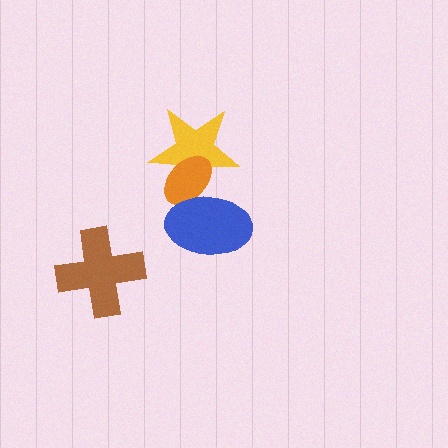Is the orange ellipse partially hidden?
Yes, it is partially covered by another shape.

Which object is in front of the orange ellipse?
The blue ellipse is in front of the orange ellipse.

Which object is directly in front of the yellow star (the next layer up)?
The orange ellipse is directly in front of the yellow star.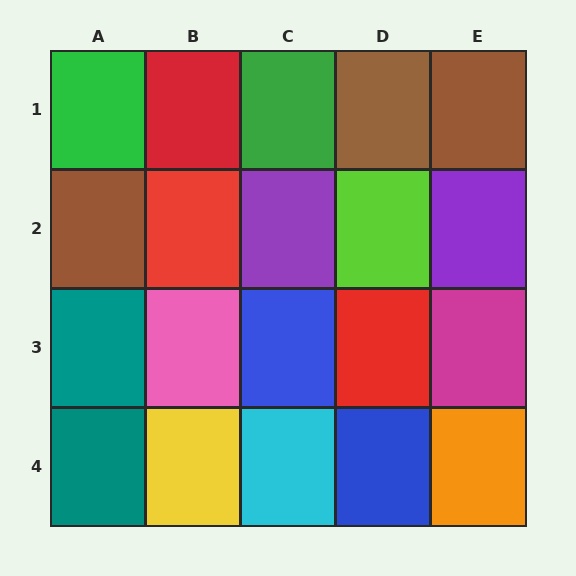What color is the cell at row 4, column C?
Cyan.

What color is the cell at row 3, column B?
Pink.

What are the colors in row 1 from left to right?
Green, red, green, brown, brown.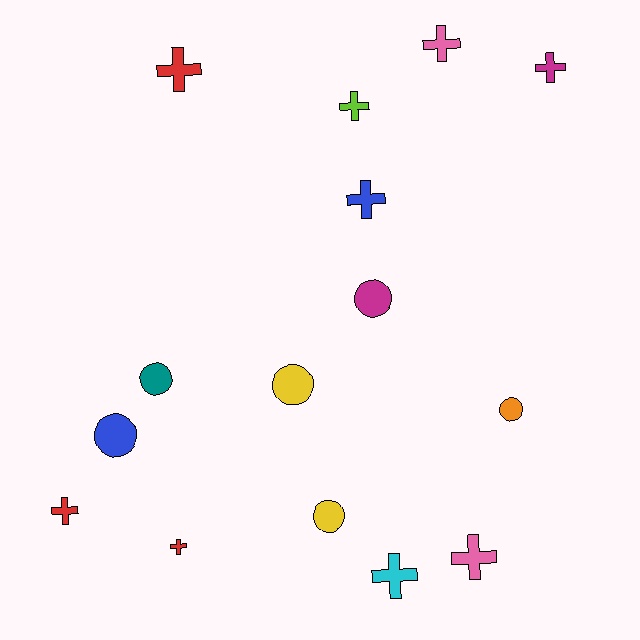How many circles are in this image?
There are 6 circles.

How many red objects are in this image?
There are 3 red objects.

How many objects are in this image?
There are 15 objects.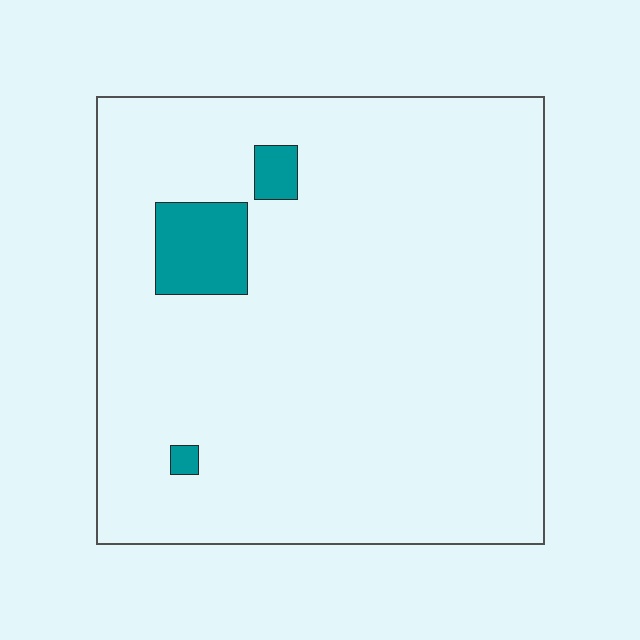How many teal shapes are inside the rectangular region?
3.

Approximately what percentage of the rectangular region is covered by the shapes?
Approximately 5%.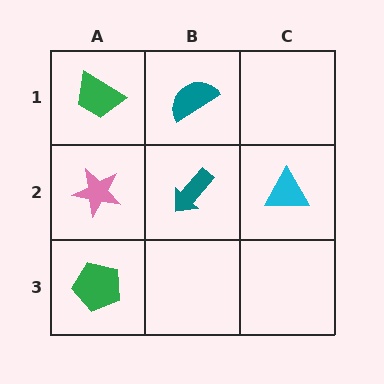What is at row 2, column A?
A pink star.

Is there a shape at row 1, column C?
No, that cell is empty.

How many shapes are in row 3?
1 shape.